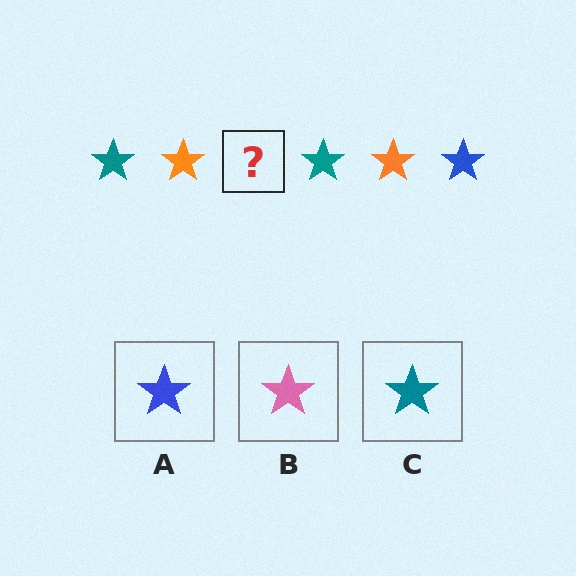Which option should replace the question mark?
Option A.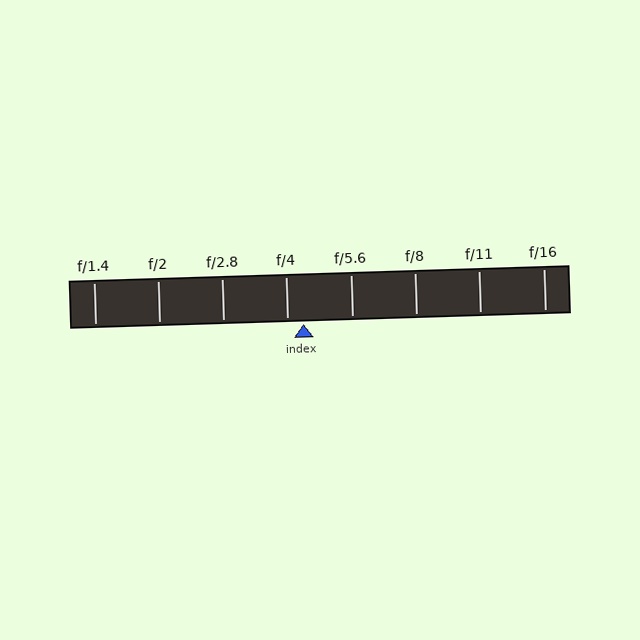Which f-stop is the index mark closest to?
The index mark is closest to f/4.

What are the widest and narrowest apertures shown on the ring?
The widest aperture shown is f/1.4 and the narrowest is f/16.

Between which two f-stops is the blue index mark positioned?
The index mark is between f/4 and f/5.6.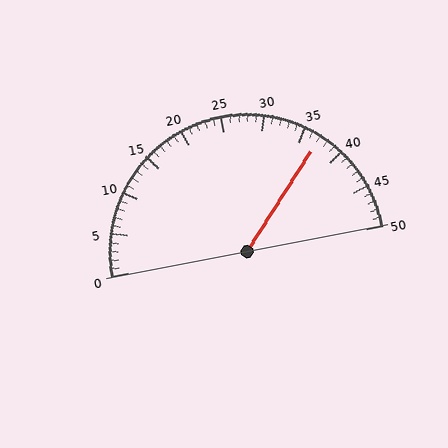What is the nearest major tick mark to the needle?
The nearest major tick mark is 35.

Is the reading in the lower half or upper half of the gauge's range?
The reading is in the upper half of the range (0 to 50).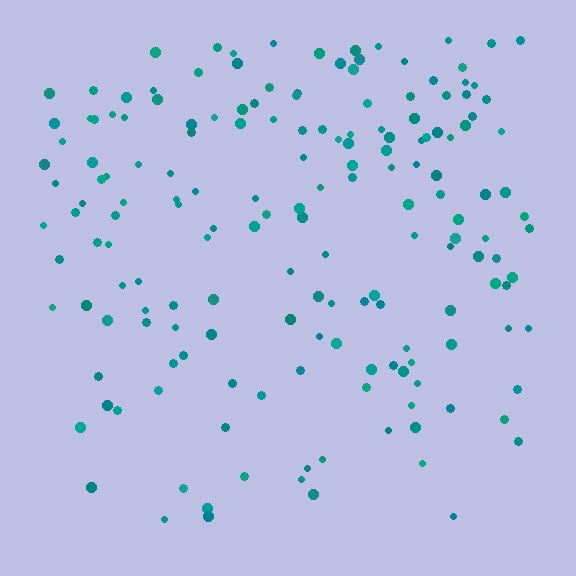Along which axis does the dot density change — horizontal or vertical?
Vertical.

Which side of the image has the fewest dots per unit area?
The bottom.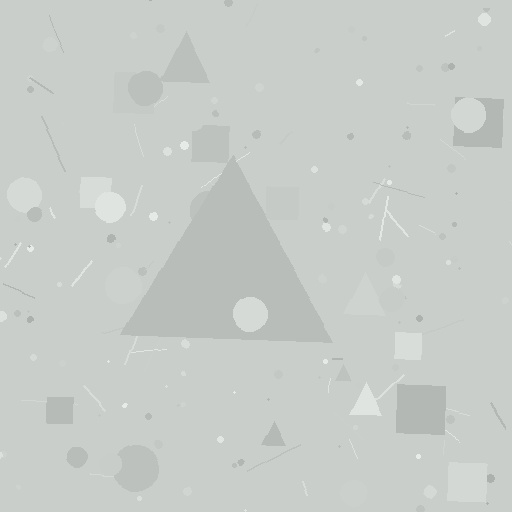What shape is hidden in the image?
A triangle is hidden in the image.